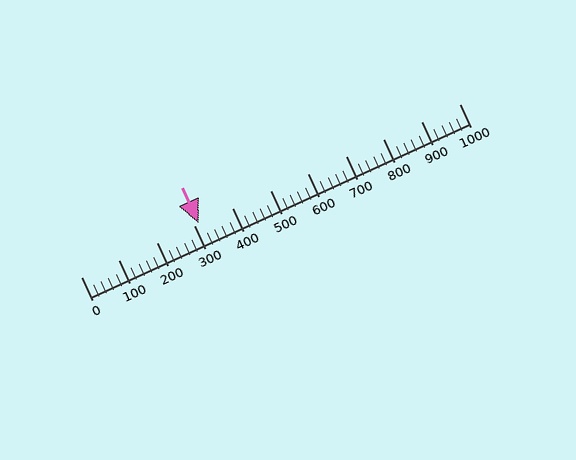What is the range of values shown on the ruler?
The ruler shows values from 0 to 1000.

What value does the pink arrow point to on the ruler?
The pink arrow points to approximately 312.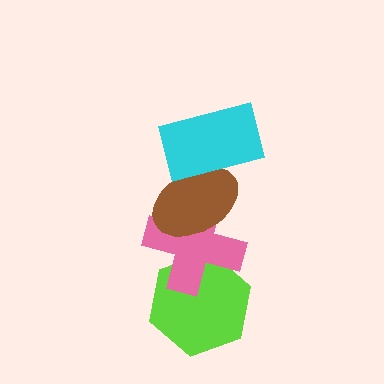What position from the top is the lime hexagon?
The lime hexagon is 4th from the top.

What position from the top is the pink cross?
The pink cross is 3rd from the top.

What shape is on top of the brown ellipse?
The cyan rectangle is on top of the brown ellipse.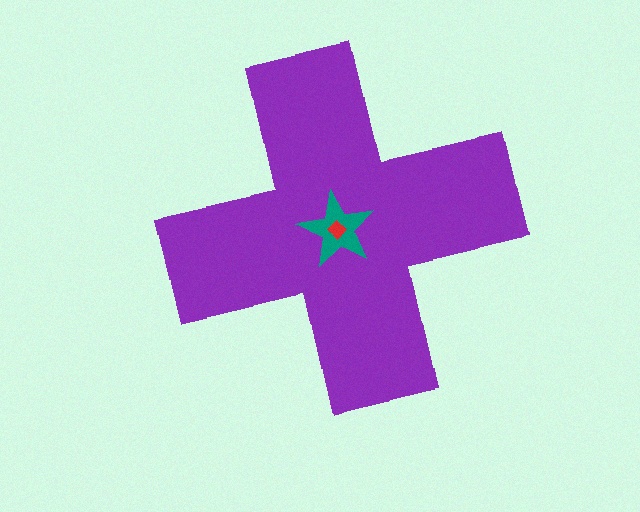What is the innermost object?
The red diamond.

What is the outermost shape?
The purple cross.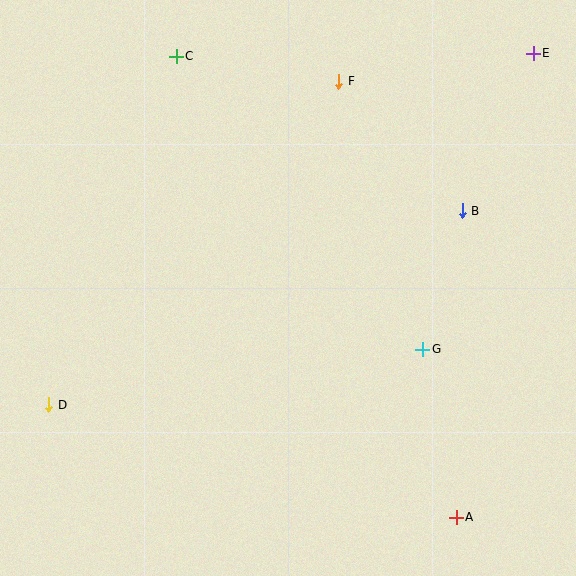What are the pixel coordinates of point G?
Point G is at (423, 349).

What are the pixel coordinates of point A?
Point A is at (456, 517).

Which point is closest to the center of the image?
Point G at (423, 349) is closest to the center.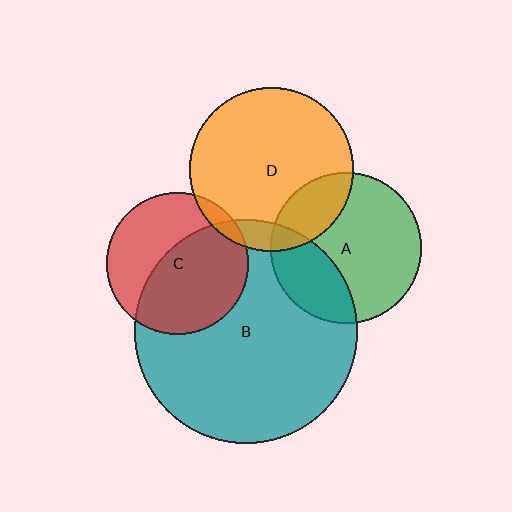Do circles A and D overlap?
Yes.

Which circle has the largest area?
Circle B (teal).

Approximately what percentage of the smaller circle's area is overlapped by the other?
Approximately 20%.